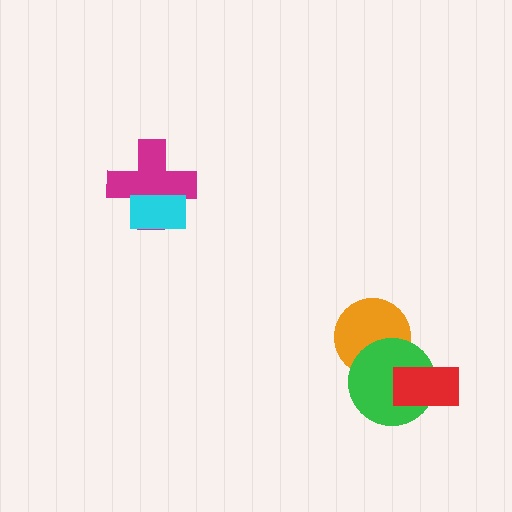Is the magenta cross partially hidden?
Yes, it is partially covered by another shape.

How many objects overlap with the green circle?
2 objects overlap with the green circle.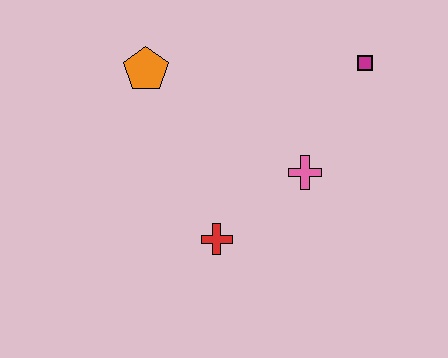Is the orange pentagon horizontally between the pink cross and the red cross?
No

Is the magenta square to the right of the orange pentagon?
Yes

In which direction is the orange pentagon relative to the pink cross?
The orange pentagon is to the left of the pink cross.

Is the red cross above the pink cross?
No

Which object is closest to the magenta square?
The pink cross is closest to the magenta square.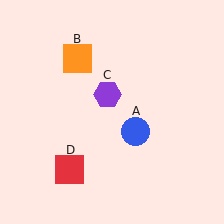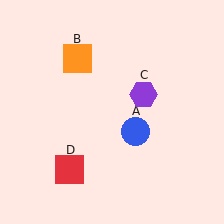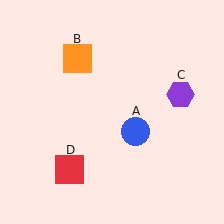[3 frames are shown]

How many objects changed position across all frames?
1 object changed position: purple hexagon (object C).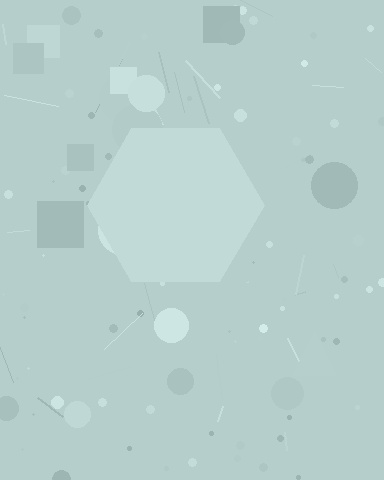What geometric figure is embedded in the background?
A hexagon is embedded in the background.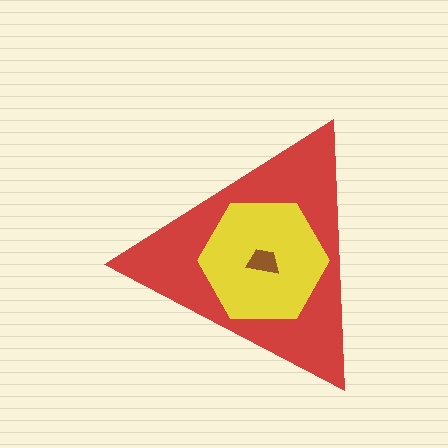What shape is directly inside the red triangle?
The yellow hexagon.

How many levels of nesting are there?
3.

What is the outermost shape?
The red triangle.